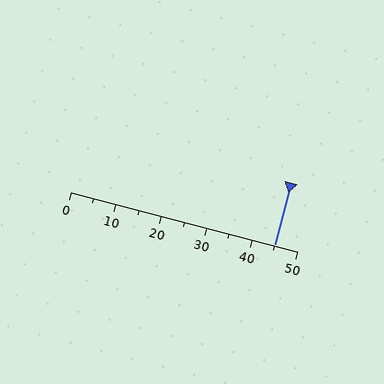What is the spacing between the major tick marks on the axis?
The major ticks are spaced 10 apart.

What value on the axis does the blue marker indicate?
The marker indicates approximately 45.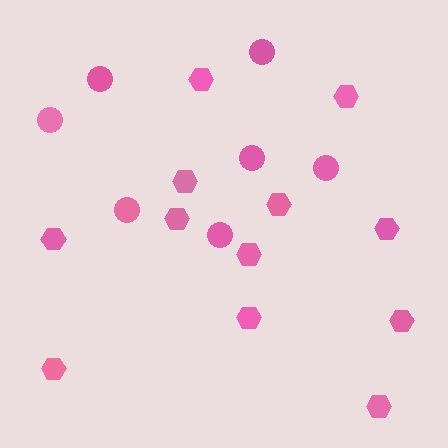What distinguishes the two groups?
There are 2 groups: one group of hexagons (12) and one group of circles (7).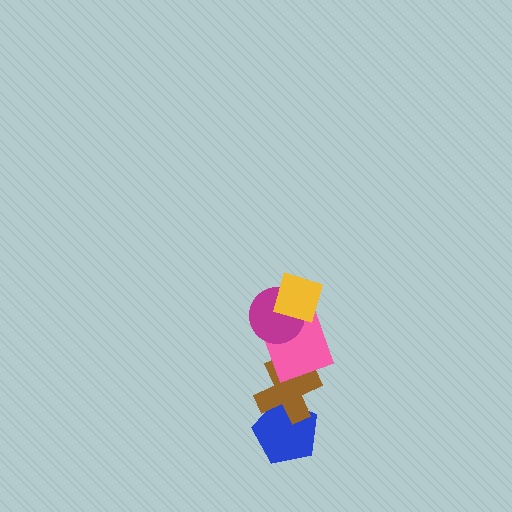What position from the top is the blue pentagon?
The blue pentagon is 5th from the top.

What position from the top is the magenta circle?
The magenta circle is 2nd from the top.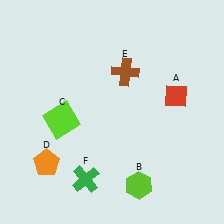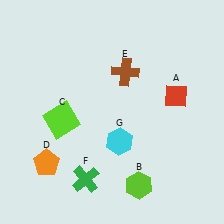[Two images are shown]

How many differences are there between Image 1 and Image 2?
There is 1 difference between the two images.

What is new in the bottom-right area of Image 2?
A cyan hexagon (G) was added in the bottom-right area of Image 2.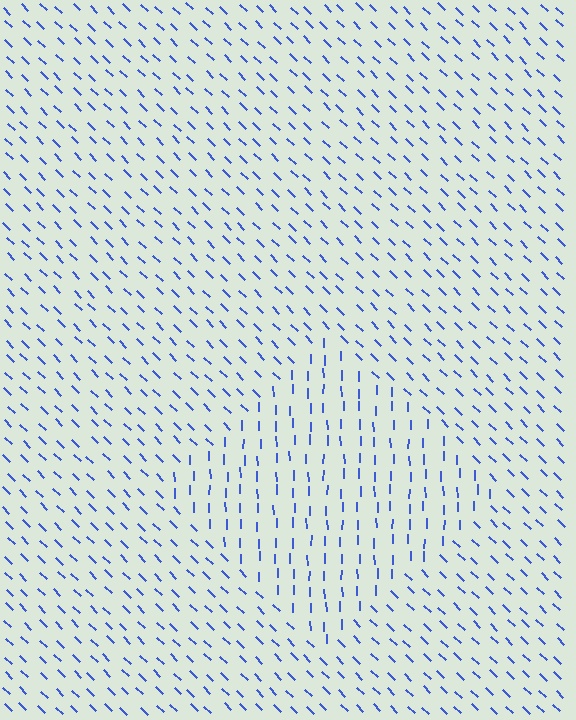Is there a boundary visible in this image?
Yes, there is a texture boundary formed by a change in line orientation.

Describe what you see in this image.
The image is filled with small blue line segments. A diamond region in the image has lines oriented differently from the surrounding lines, creating a visible texture boundary.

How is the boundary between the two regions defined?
The boundary is defined purely by a change in line orientation (approximately 45 degrees difference). All lines are the same color and thickness.